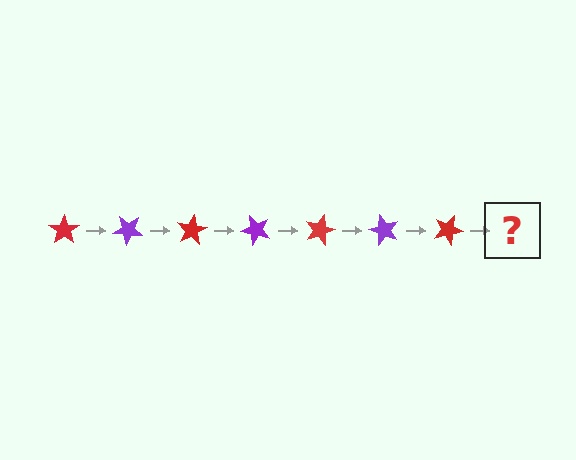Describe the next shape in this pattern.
It should be a purple star, rotated 280 degrees from the start.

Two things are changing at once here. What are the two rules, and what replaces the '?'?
The two rules are that it rotates 40 degrees each step and the color cycles through red and purple. The '?' should be a purple star, rotated 280 degrees from the start.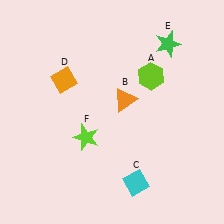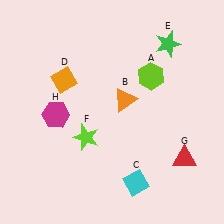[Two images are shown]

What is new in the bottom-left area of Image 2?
A magenta hexagon (H) was added in the bottom-left area of Image 2.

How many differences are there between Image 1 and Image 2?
There are 2 differences between the two images.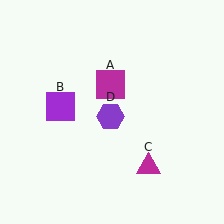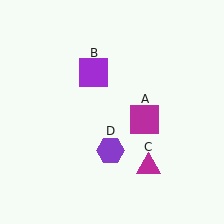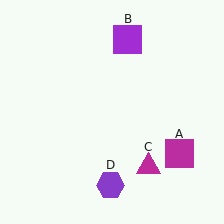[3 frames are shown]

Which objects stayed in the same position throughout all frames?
Magenta triangle (object C) remained stationary.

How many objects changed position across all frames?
3 objects changed position: magenta square (object A), purple square (object B), purple hexagon (object D).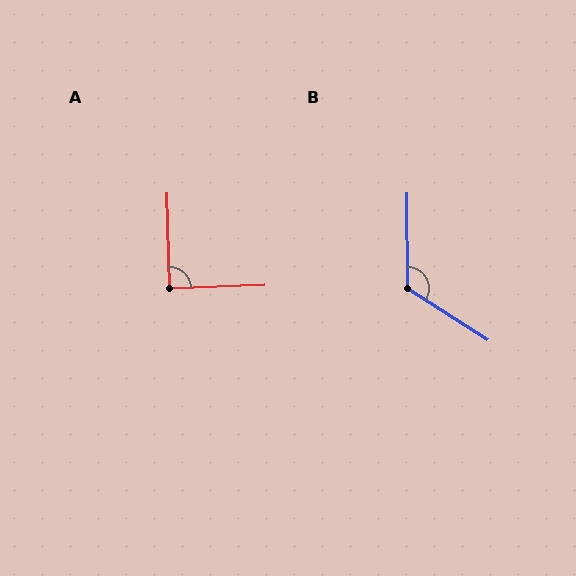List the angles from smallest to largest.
A (89°), B (123°).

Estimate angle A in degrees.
Approximately 89 degrees.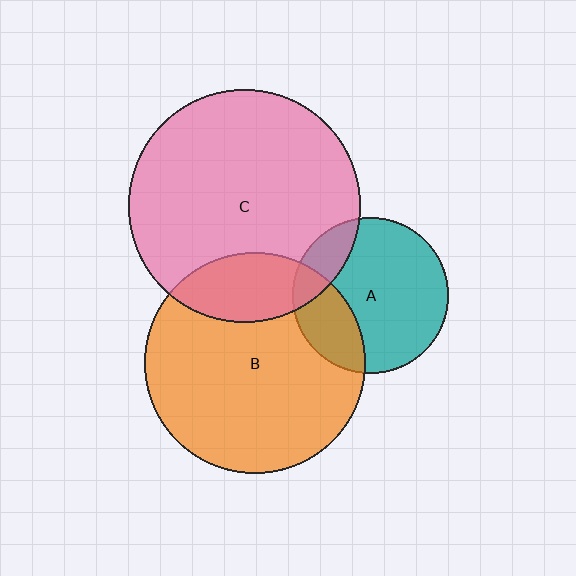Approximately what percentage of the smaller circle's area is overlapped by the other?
Approximately 15%.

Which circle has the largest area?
Circle C (pink).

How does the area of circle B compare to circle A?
Approximately 2.0 times.